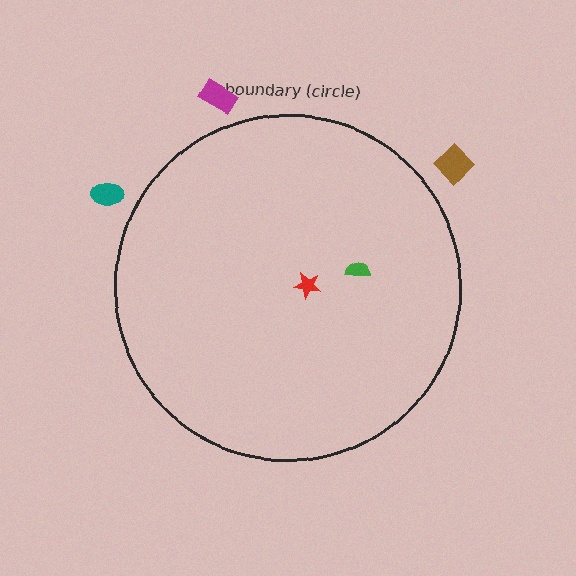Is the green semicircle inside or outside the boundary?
Inside.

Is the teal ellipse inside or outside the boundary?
Outside.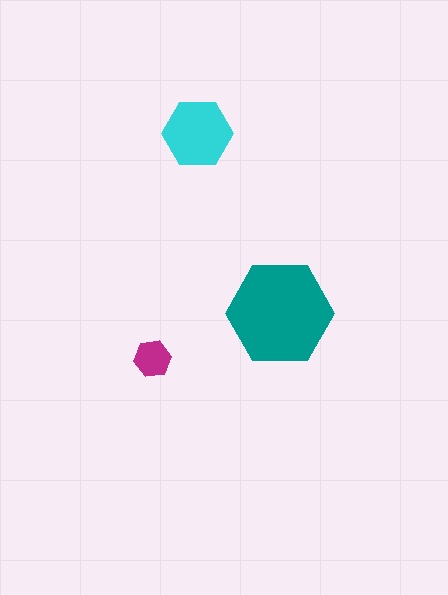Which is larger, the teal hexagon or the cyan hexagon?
The teal one.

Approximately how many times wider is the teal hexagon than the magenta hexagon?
About 3 times wider.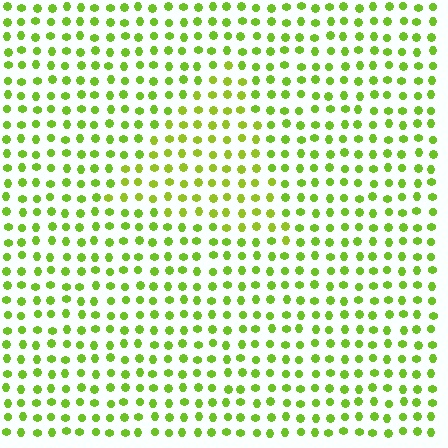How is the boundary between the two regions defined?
The boundary is defined purely by a slight shift in hue (about 16 degrees). Spacing, size, and orientation are identical on both sides.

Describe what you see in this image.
The image is filled with small lime elements in a uniform arrangement. A triangle-shaped region is visible where the elements are tinted to a slightly different hue, forming a subtle color boundary.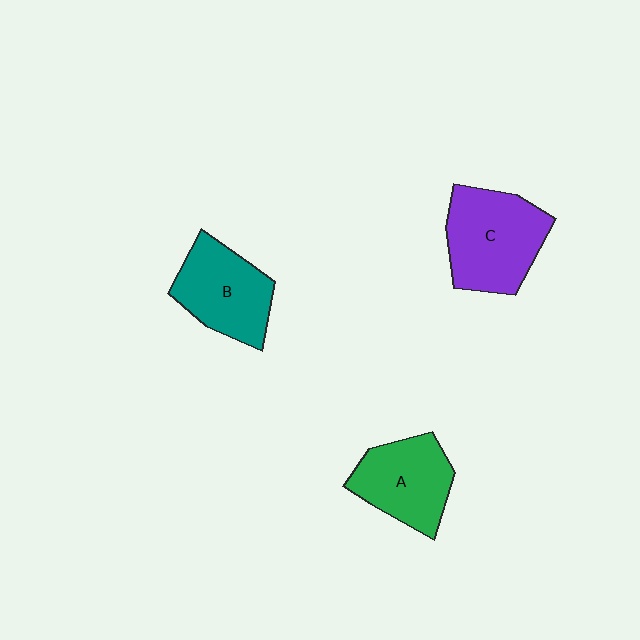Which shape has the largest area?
Shape C (purple).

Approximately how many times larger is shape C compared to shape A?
Approximately 1.2 times.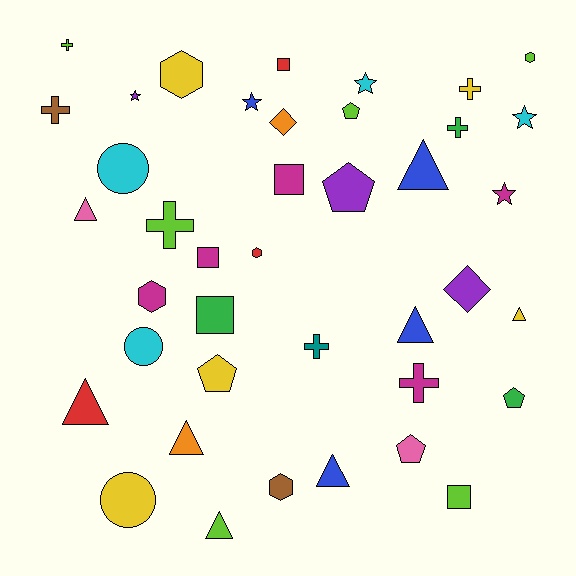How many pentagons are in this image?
There are 5 pentagons.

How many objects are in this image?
There are 40 objects.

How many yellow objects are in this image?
There are 5 yellow objects.